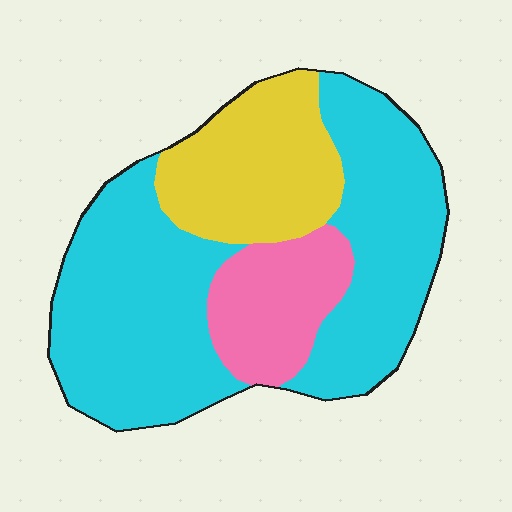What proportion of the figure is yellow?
Yellow takes up less than a quarter of the figure.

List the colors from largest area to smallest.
From largest to smallest: cyan, yellow, pink.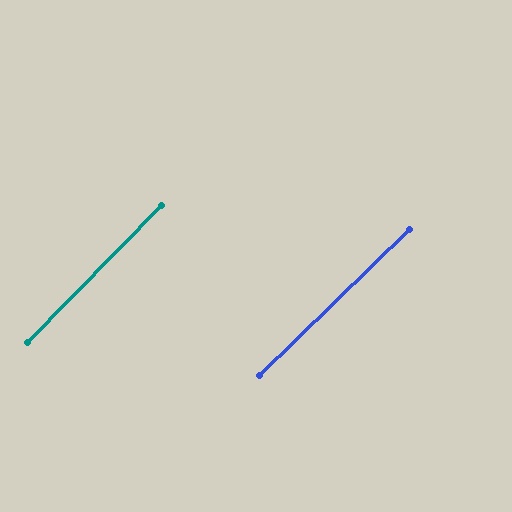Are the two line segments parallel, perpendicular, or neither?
Parallel — their directions differ by only 1.6°.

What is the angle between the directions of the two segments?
Approximately 2 degrees.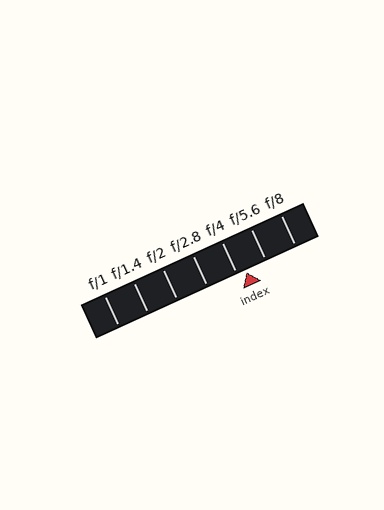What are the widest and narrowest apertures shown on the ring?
The widest aperture shown is f/1 and the narrowest is f/8.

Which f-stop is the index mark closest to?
The index mark is closest to f/4.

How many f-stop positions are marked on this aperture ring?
There are 7 f-stop positions marked.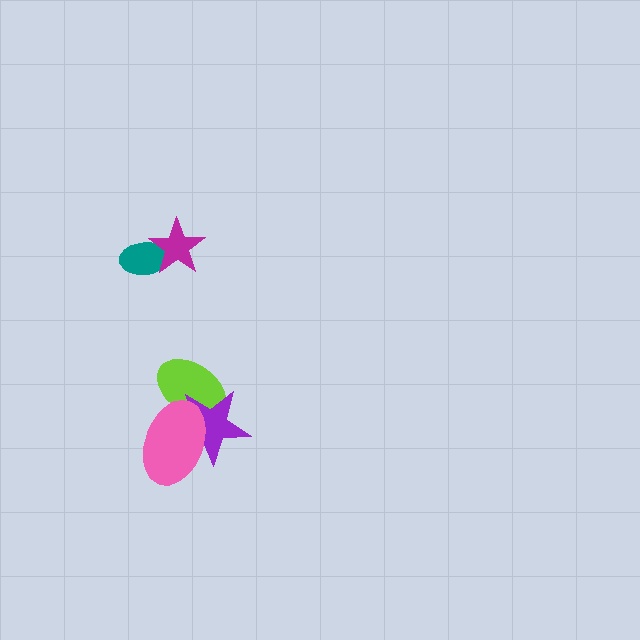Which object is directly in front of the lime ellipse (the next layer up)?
The purple star is directly in front of the lime ellipse.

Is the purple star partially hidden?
Yes, it is partially covered by another shape.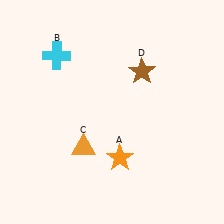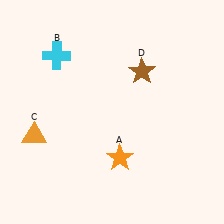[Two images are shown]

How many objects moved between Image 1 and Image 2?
1 object moved between the two images.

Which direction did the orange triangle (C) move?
The orange triangle (C) moved left.